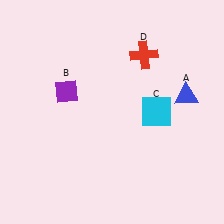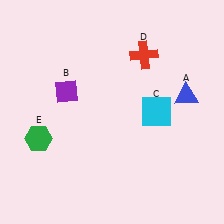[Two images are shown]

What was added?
A green hexagon (E) was added in Image 2.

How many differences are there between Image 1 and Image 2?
There is 1 difference between the two images.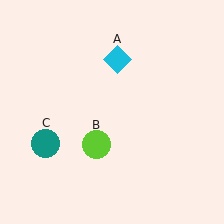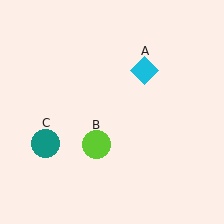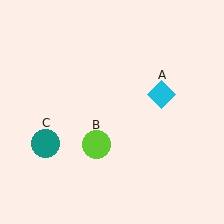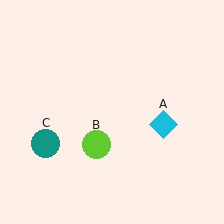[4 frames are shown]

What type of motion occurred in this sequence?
The cyan diamond (object A) rotated clockwise around the center of the scene.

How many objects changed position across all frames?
1 object changed position: cyan diamond (object A).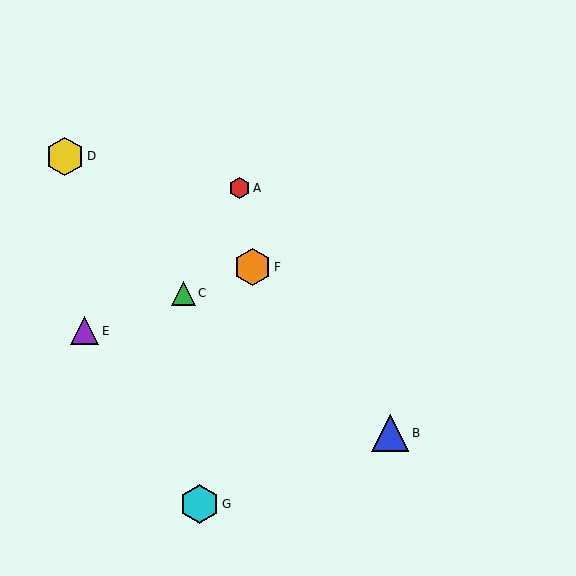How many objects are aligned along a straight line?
3 objects (C, E, F) are aligned along a straight line.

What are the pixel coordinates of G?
Object G is at (200, 504).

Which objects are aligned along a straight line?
Objects C, E, F are aligned along a straight line.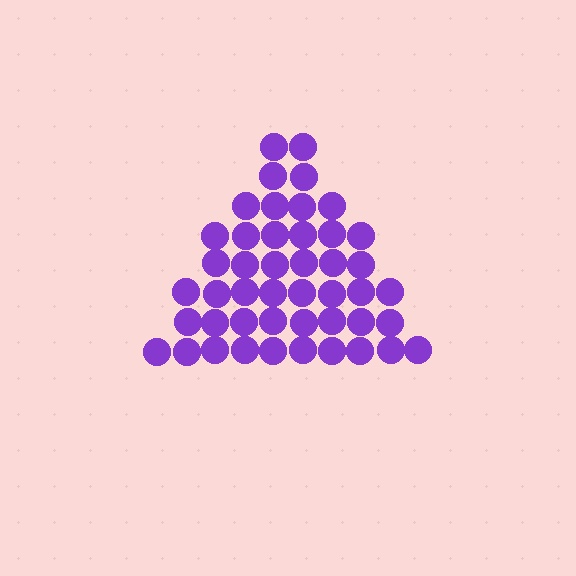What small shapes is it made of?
It is made of small circles.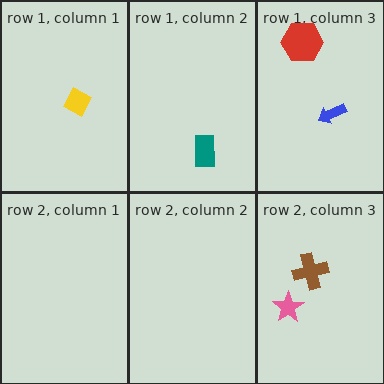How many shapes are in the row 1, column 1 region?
1.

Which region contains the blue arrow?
The row 1, column 3 region.